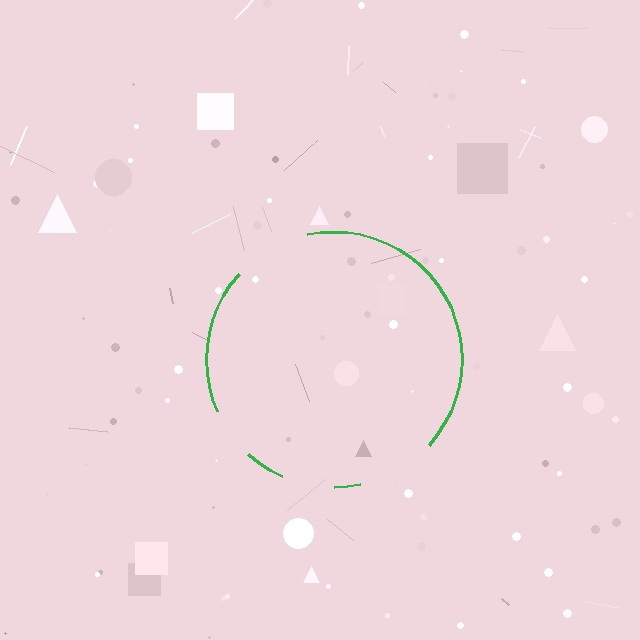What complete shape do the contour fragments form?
The contour fragments form a circle.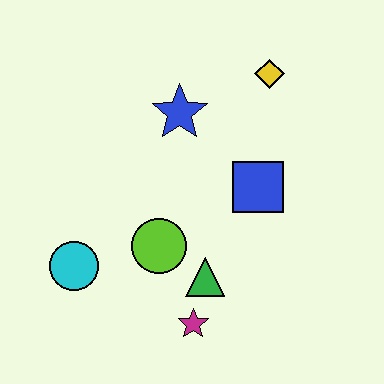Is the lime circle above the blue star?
No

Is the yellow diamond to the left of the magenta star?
No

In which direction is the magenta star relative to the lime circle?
The magenta star is below the lime circle.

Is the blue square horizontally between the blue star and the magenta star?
No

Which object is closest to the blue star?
The yellow diamond is closest to the blue star.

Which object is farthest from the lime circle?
The yellow diamond is farthest from the lime circle.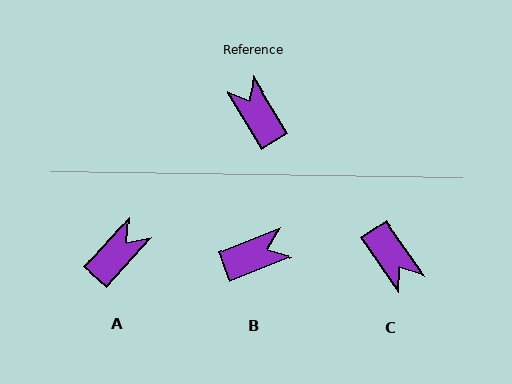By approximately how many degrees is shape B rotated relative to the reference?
Approximately 100 degrees clockwise.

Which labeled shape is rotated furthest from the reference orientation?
C, about 177 degrees away.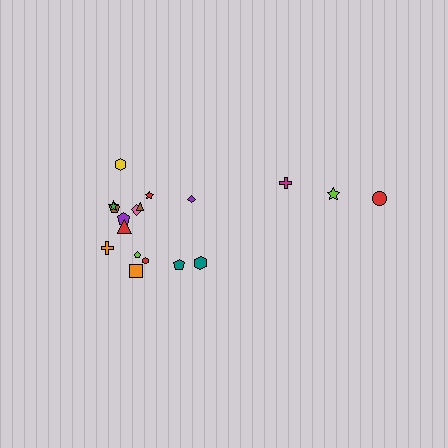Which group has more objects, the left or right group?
The left group.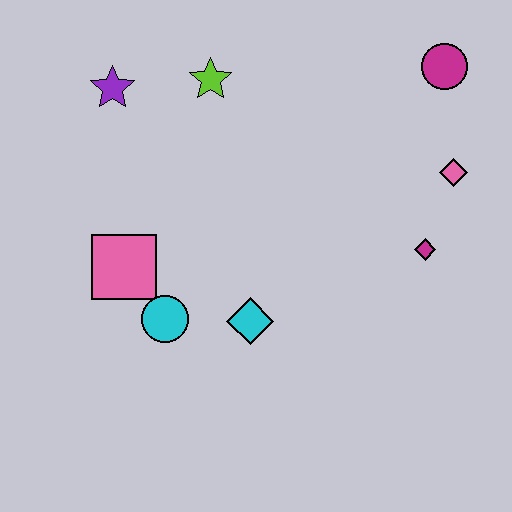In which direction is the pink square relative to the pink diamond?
The pink square is to the left of the pink diamond.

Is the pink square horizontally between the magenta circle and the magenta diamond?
No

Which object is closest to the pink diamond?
The magenta diamond is closest to the pink diamond.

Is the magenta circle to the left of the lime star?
No